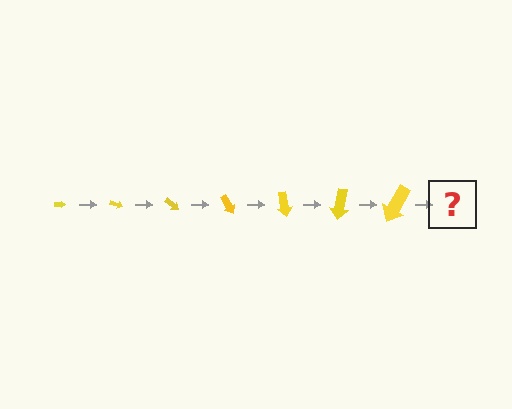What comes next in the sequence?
The next element should be an arrow, larger than the previous one and rotated 140 degrees from the start.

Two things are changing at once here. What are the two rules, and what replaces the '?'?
The two rules are that the arrow grows larger each step and it rotates 20 degrees each step. The '?' should be an arrow, larger than the previous one and rotated 140 degrees from the start.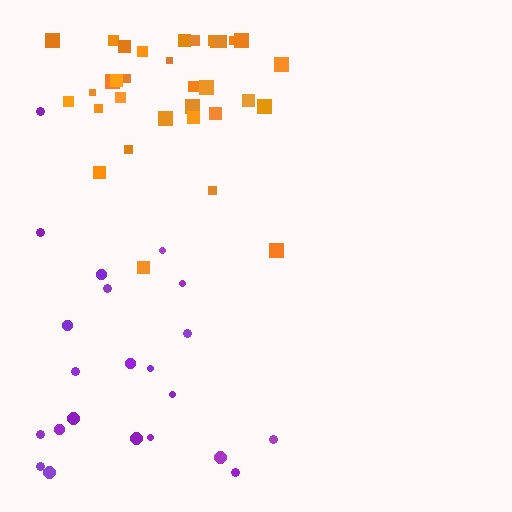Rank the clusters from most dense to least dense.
orange, purple.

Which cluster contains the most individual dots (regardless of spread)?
Orange (34).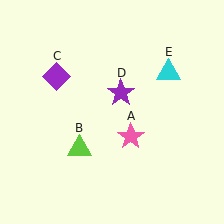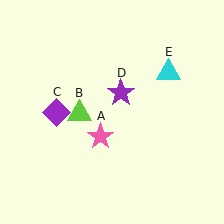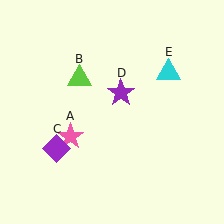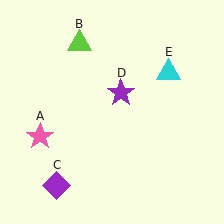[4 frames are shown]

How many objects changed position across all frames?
3 objects changed position: pink star (object A), lime triangle (object B), purple diamond (object C).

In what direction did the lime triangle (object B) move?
The lime triangle (object B) moved up.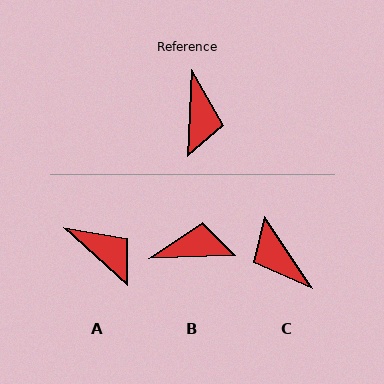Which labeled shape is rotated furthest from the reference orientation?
C, about 144 degrees away.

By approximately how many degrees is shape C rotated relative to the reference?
Approximately 144 degrees clockwise.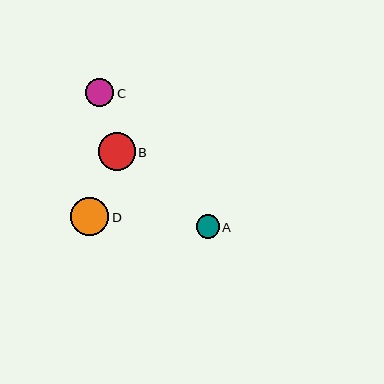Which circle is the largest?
Circle D is the largest with a size of approximately 38 pixels.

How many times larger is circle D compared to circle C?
Circle D is approximately 1.4 times the size of circle C.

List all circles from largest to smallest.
From largest to smallest: D, B, C, A.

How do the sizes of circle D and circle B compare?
Circle D and circle B are approximately the same size.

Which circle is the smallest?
Circle A is the smallest with a size of approximately 23 pixels.